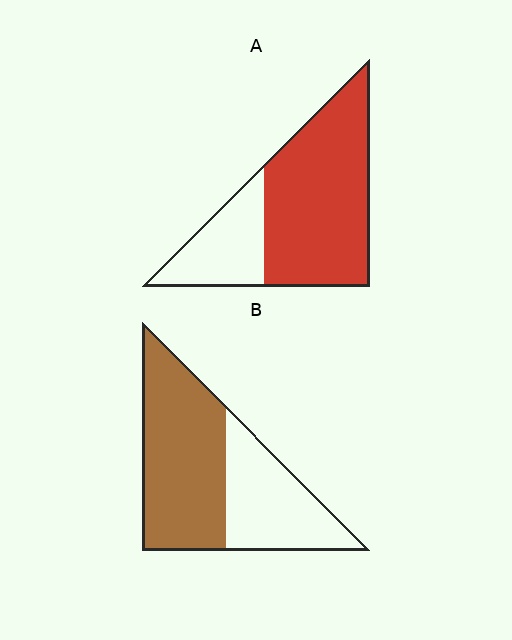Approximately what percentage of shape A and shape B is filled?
A is approximately 70% and B is approximately 60%.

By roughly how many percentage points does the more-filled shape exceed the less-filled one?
By roughly 10 percentage points (A over B).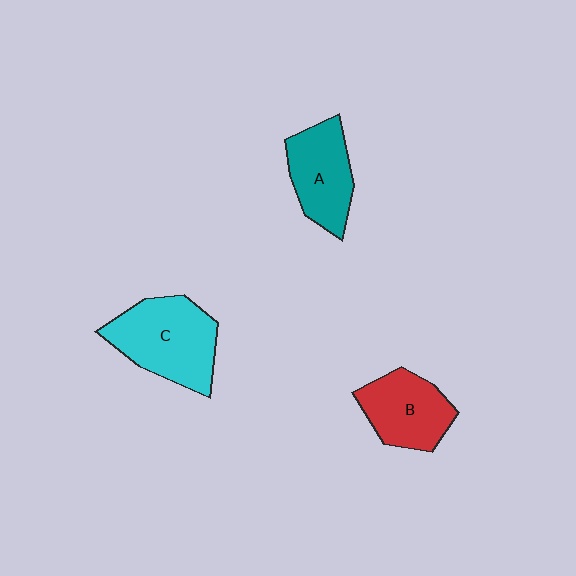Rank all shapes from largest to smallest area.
From largest to smallest: C (cyan), A (teal), B (red).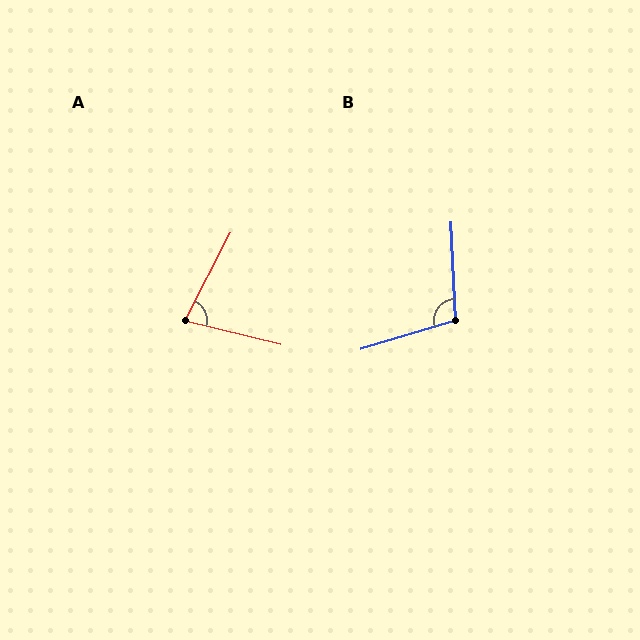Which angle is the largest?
B, at approximately 104 degrees.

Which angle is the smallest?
A, at approximately 76 degrees.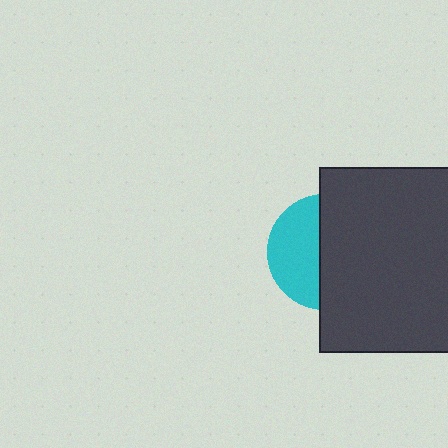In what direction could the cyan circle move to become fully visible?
The cyan circle could move left. That would shift it out from behind the dark gray rectangle entirely.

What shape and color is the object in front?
The object in front is a dark gray rectangle.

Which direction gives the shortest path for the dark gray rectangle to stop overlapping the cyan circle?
Moving right gives the shortest separation.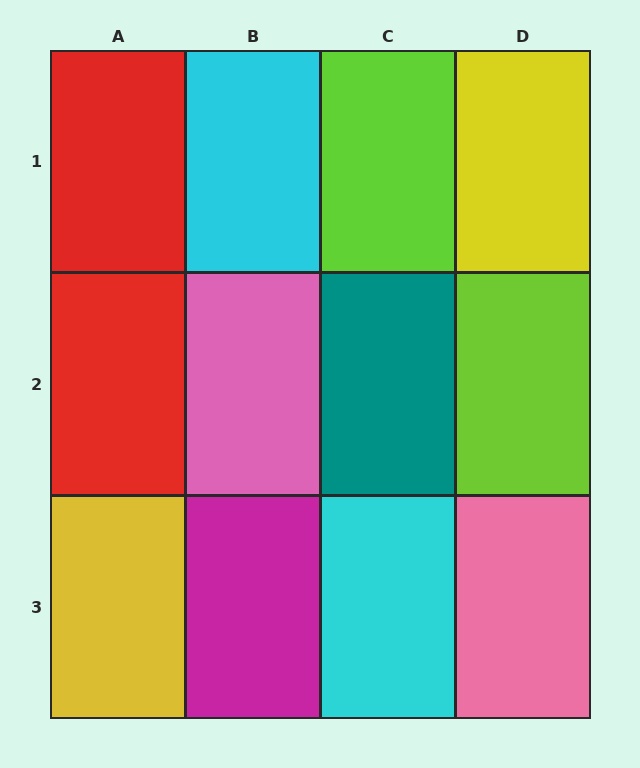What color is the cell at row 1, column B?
Cyan.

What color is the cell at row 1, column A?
Red.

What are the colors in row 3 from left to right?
Yellow, magenta, cyan, pink.